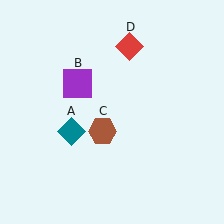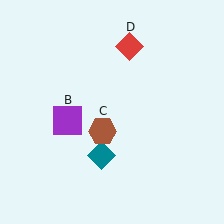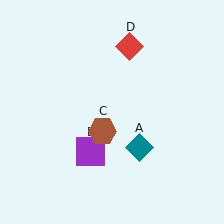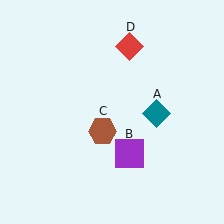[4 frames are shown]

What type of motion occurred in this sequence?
The teal diamond (object A), purple square (object B) rotated counterclockwise around the center of the scene.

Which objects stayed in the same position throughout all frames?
Brown hexagon (object C) and red diamond (object D) remained stationary.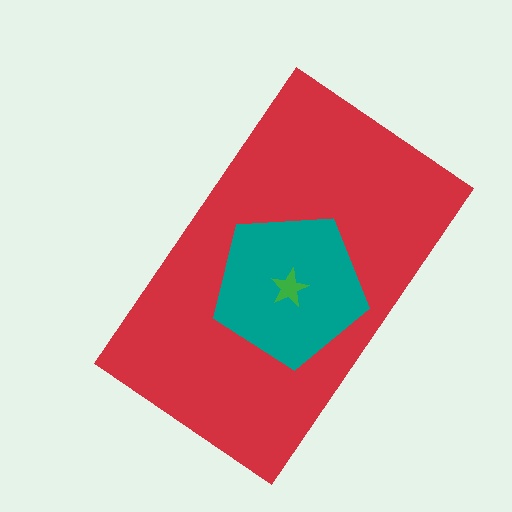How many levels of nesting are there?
3.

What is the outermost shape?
The red rectangle.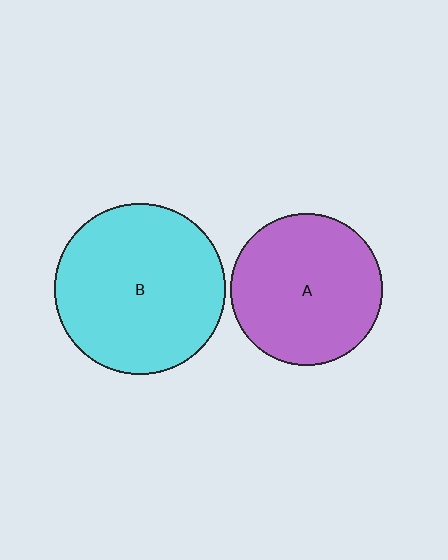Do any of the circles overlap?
No, none of the circles overlap.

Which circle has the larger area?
Circle B (cyan).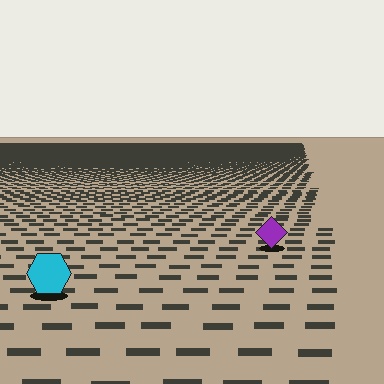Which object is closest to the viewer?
The cyan hexagon is closest. The texture marks near it are larger and more spread out.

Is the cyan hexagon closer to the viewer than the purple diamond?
Yes. The cyan hexagon is closer — you can tell from the texture gradient: the ground texture is coarser near it.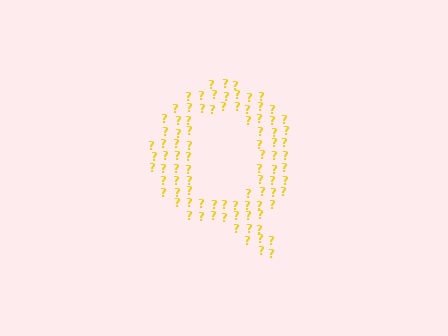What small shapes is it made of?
It is made of small question marks.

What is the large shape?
The large shape is the letter Q.